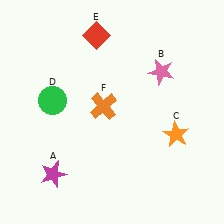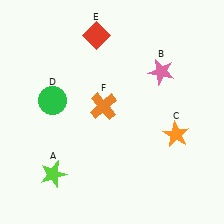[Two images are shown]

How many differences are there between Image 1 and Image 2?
There is 1 difference between the two images.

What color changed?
The star (A) changed from magenta in Image 1 to lime in Image 2.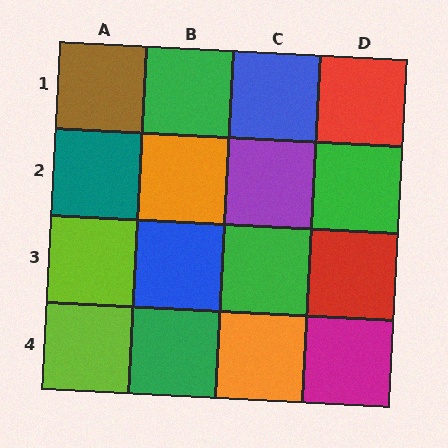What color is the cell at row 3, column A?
Lime.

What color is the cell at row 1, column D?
Red.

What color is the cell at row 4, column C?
Orange.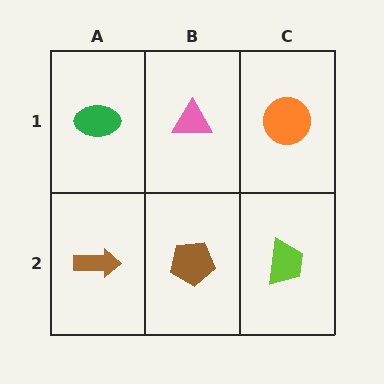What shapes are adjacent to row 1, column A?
A brown arrow (row 2, column A), a pink triangle (row 1, column B).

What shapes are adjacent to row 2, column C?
An orange circle (row 1, column C), a brown pentagon (row 2, column B).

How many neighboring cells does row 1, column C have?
2.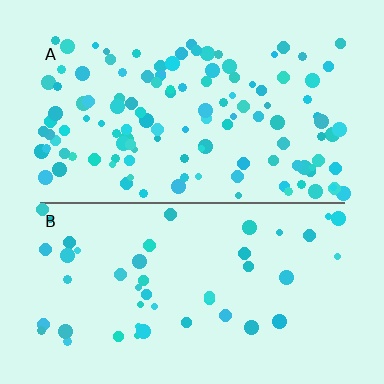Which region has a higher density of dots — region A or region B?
A (the top).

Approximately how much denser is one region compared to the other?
Approximately 2.6× — region A over region B.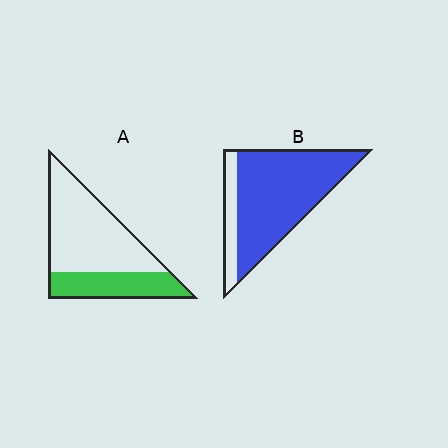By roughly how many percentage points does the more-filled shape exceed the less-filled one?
By roughly 50 percentage points (B over A).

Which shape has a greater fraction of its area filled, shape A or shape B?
Shape B.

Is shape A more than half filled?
No.